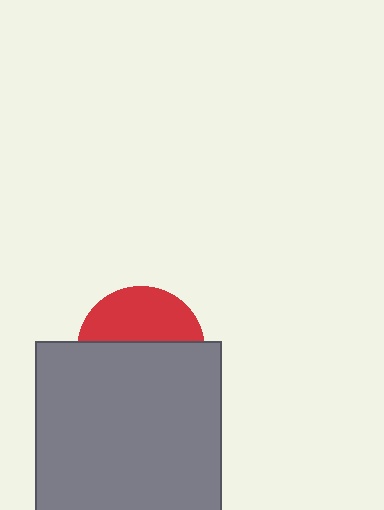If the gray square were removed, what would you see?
You would see the complete red circle.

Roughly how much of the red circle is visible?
A small part of it is visible (roughly 42%).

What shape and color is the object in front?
The object in front is a gray square.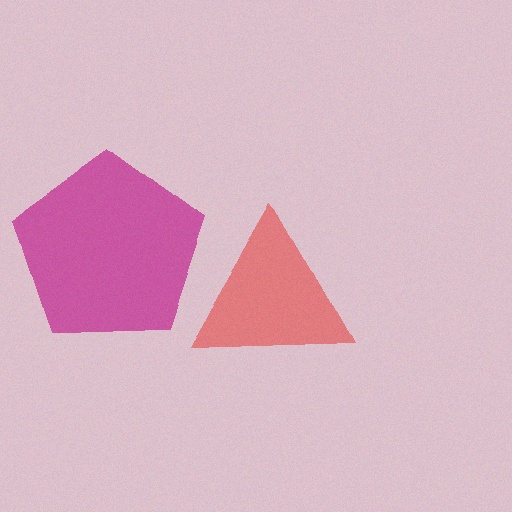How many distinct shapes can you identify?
There are 2 distinct shapes: a magenta pentagon, a red triangle.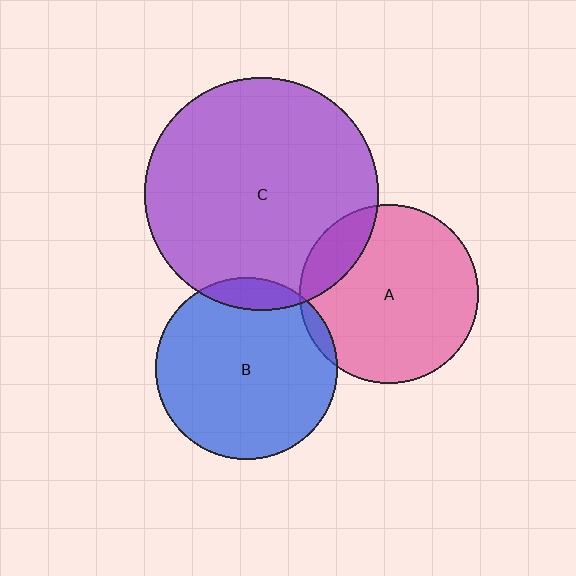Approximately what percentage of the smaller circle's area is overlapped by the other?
Approximately 15%.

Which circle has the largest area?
Circle C (purple).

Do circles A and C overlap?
Yes.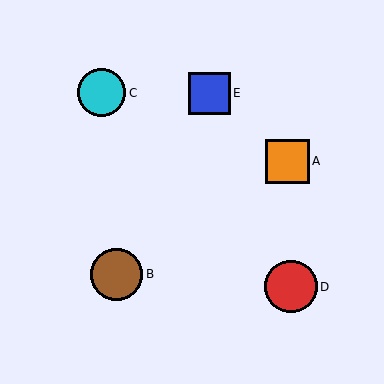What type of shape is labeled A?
Shape A is an orange square.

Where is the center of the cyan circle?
The center of the cyan circle is at (102, 93).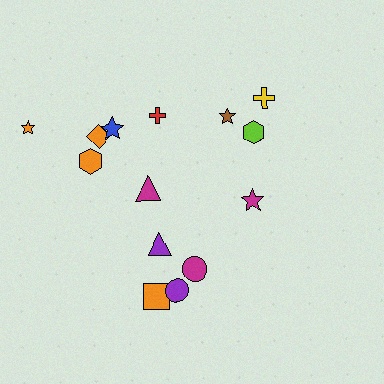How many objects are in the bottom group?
There are 4 objects.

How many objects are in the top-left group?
There are 6 objects.